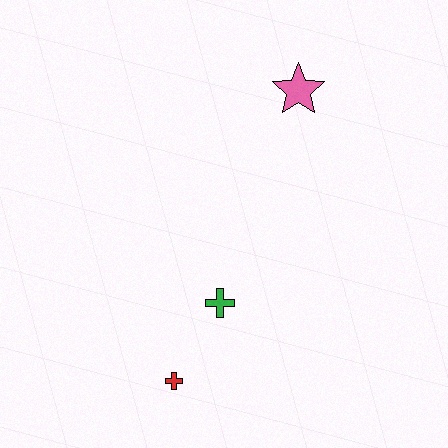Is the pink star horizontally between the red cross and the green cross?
No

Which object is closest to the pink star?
The green cross is closest to the pink star.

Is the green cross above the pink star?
No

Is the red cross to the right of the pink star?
No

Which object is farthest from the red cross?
The pink star is farthest from the red cross.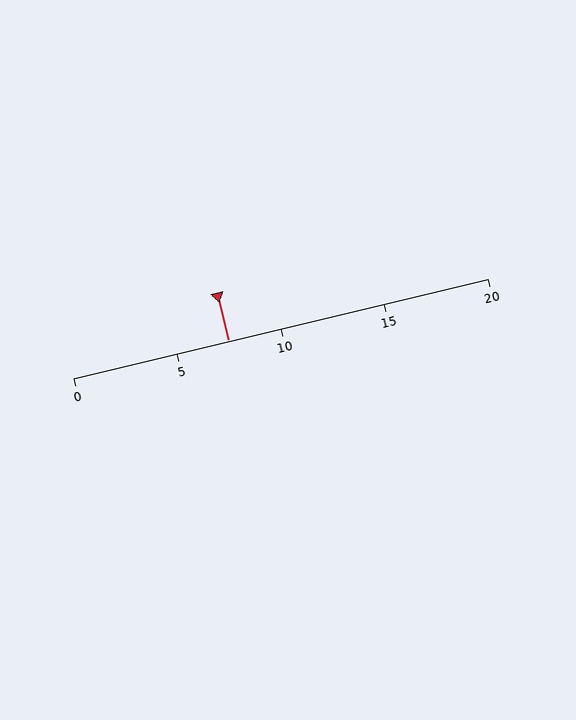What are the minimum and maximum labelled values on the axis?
The axis runs from 0 to 20.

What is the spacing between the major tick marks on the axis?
The major ticks are spaced 5 apart.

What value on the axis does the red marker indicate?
The marker indicates approximately 7.5.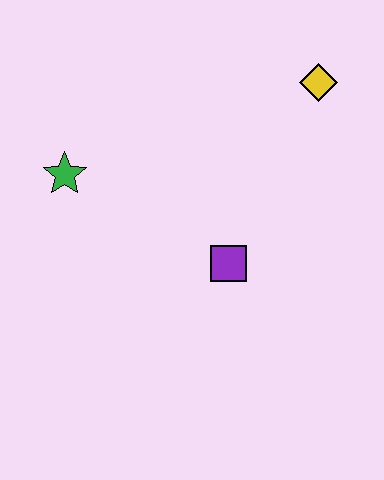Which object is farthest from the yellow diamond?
The green star is farthest from the yellow diamond.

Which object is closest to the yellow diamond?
The purple square is closest to the yellow diamond.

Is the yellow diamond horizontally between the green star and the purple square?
No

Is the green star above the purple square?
Yes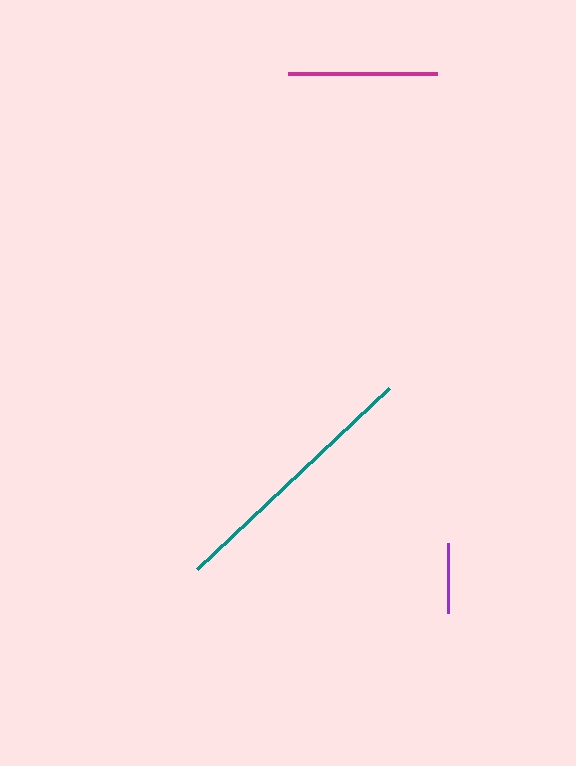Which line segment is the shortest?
The purple line is the shortest at approximately 71 pixels.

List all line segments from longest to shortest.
From longest to shortest: teal, magenta, purple.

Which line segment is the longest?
The teal line is the longest at approximately 265 pixels.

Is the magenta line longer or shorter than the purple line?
The magenta line is longer than the purple line.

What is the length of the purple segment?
The purple segment is approximately 71 pixels long.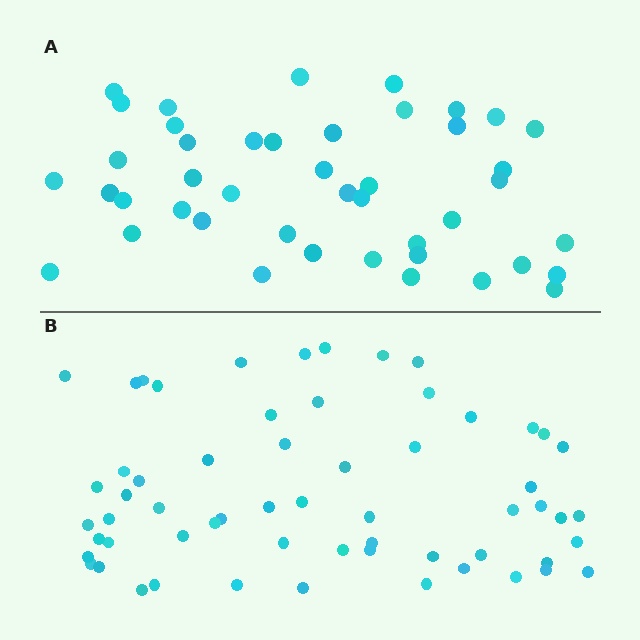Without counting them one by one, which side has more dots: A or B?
Region B (the bottom region) has more dots.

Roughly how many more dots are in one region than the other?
Region B has approximately 15 more dots than region A.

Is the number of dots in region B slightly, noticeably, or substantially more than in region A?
Region B has noticeably more, but not dramatically so. The ratio is roughly 1.4 to 1.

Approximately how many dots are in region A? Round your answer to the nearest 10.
About 40 dots. (The exact count is 44, which rounds to 40.)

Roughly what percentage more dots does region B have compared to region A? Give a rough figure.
About 35% more.